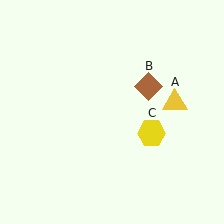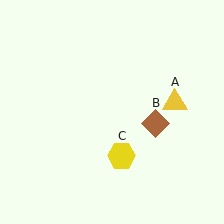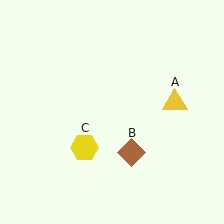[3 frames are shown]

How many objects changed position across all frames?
2 objects changed position: brown diamond (object B), yellow hexagon (object C).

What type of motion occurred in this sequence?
The brown diamond (object B), yellow hexagon (object C) rotated clockwise around the center of the scene.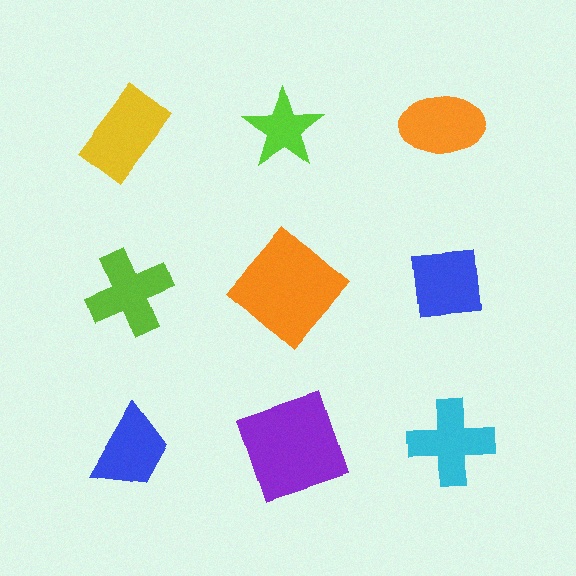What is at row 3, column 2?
A purple square.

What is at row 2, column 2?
An orange diamond.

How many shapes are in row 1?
3 shapes.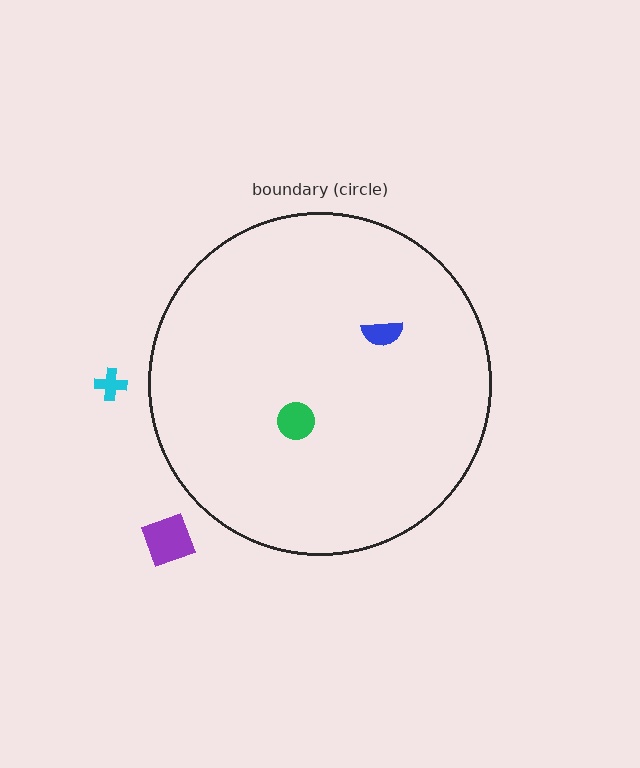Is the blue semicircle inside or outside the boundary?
Inside.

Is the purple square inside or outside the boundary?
Outside.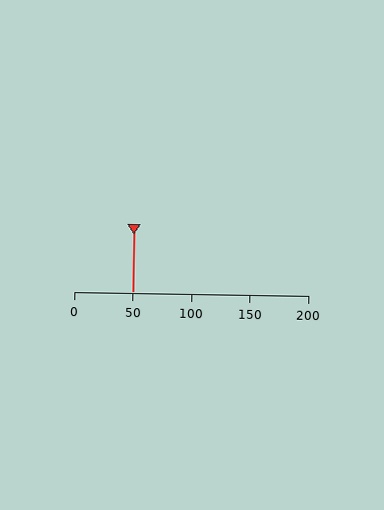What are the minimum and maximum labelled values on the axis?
The axis runs from 0 to 200.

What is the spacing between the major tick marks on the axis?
The major ticks are spaced 50 apart.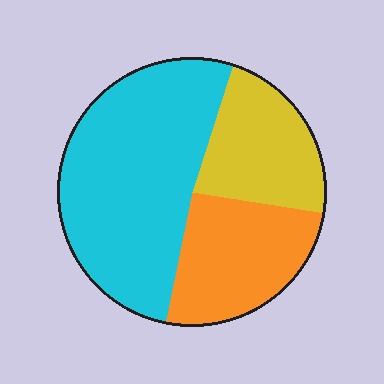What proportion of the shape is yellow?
Yellow covers about 25% of the shape.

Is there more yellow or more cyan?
Cyan.